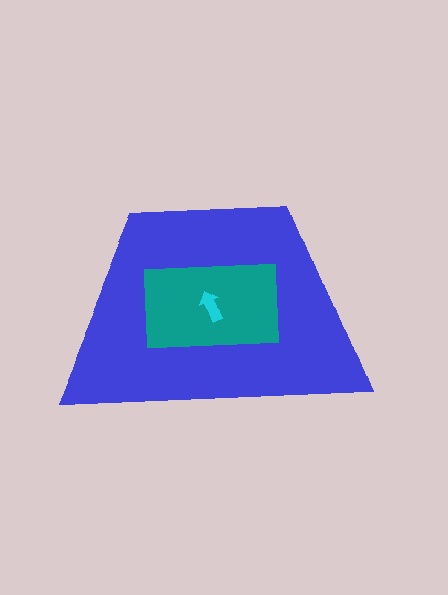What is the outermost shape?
The blue trapezoid.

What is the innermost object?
The cyan arrow.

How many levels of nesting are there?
3.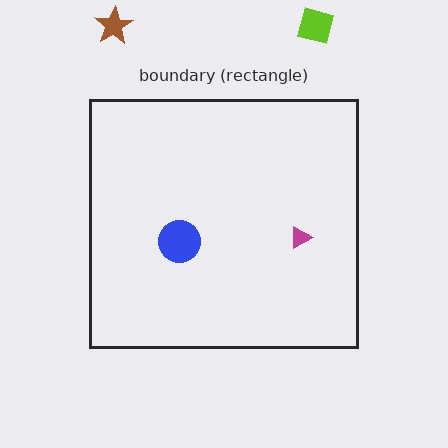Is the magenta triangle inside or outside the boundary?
Inside.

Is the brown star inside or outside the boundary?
Outside.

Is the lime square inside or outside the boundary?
Outside.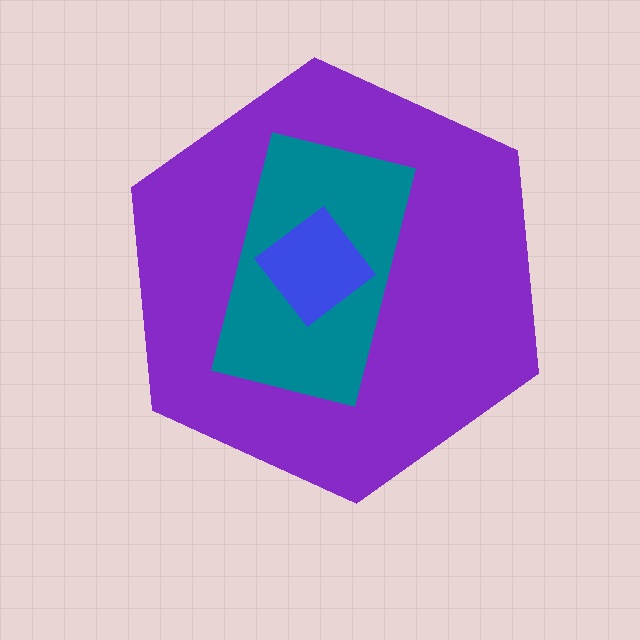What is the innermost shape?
The blue diamond.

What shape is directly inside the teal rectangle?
The blue diamond.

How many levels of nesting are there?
3.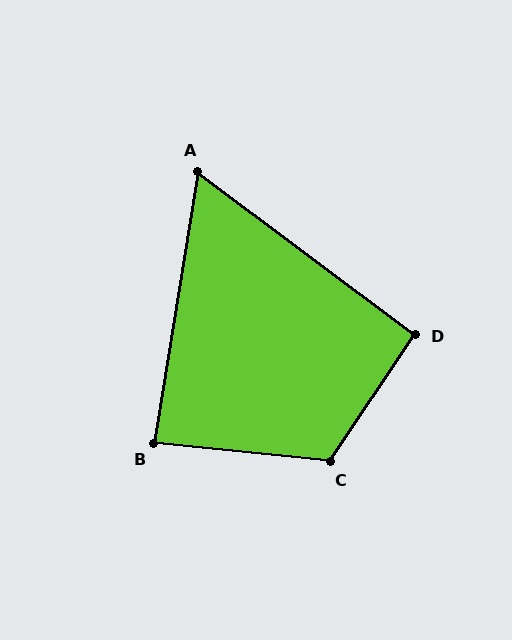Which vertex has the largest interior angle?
C, at approximately 118 degrees.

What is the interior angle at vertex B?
Approximately 87 degrees (approximately right).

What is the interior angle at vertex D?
Approximately 93 degrees (approximately right).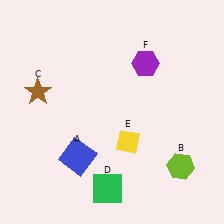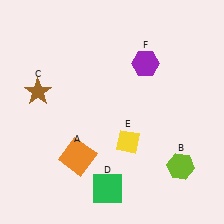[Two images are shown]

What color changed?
The square (A) changed from blue in Image 1 to orange in Image 2.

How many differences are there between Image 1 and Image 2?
There is 1 difference between the two images.